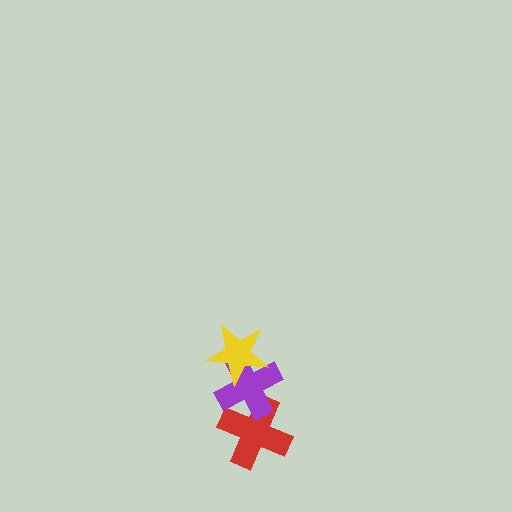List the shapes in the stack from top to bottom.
From top to bottom: the yellow star, the purple cross, the red cross.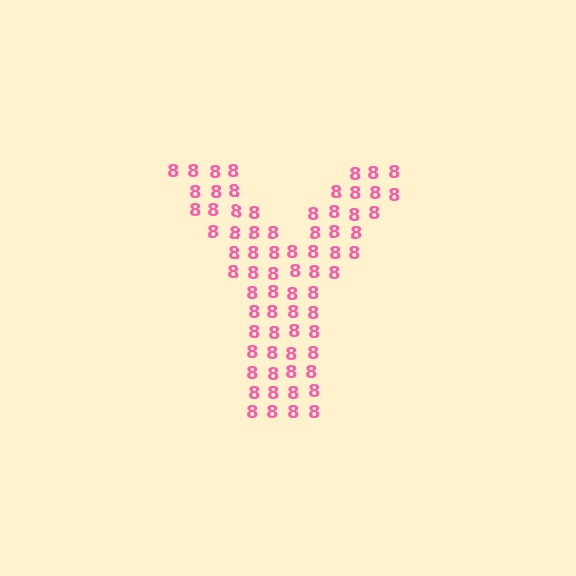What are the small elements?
The small elements are digit 8's.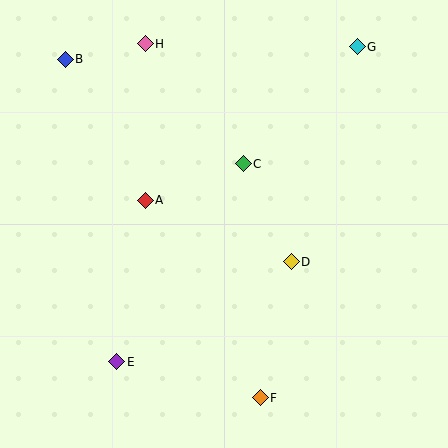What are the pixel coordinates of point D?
Point D is at (291, 262).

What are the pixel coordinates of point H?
Point H is at (145, 44).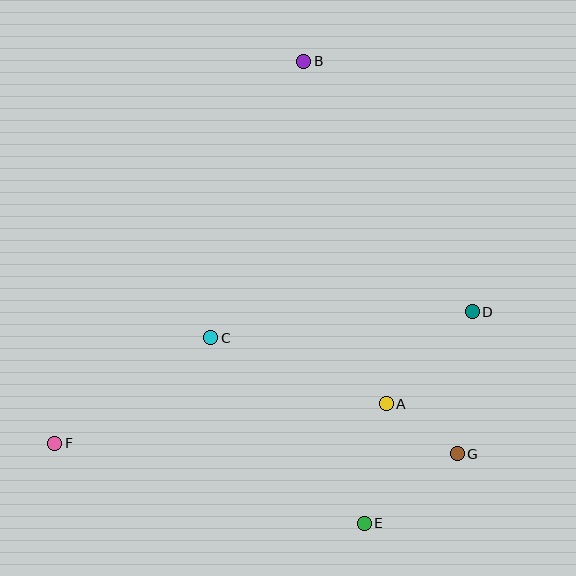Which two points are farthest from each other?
Points B and E are farthest from each other.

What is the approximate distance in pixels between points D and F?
The distance between D and F is approximately 437 pixels.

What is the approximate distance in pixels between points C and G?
The distance between C and G is approximately 273 pixels.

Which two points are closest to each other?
Points A and G are closest to each other.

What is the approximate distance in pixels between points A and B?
The distance between A and B is approximately 352 pixels.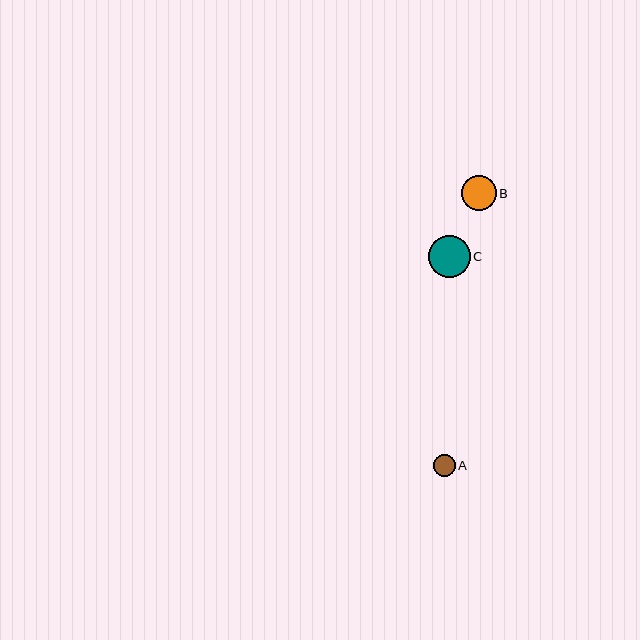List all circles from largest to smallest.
From largest to smallest: C, B, A.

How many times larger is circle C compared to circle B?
Circle C is approximately 1.2 times the size of circle B.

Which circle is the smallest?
Circle A is the smallest with a size of approximately 22 pixels.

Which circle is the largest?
Circle C is the largest with a size of approximately 42 pixels.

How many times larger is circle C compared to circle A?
Circle C is approximately 1.9 times the size of circle A.